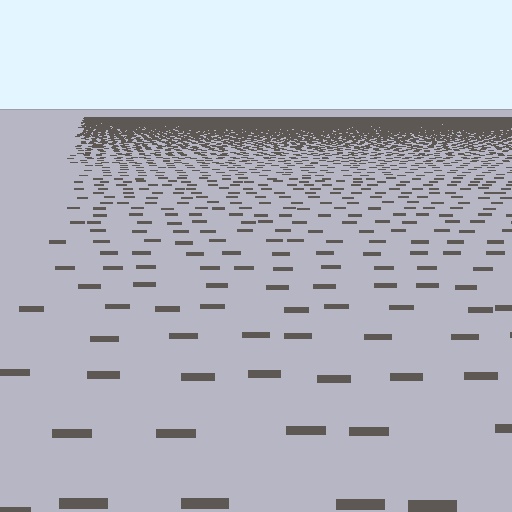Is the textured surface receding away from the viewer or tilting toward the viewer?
The surface is receding away from the viewer. Texture elements get smaller and denser toward the top.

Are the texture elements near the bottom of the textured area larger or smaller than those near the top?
Larger. Near the bottom, elements are closer to the viewer and appear at a bigger on-screen size.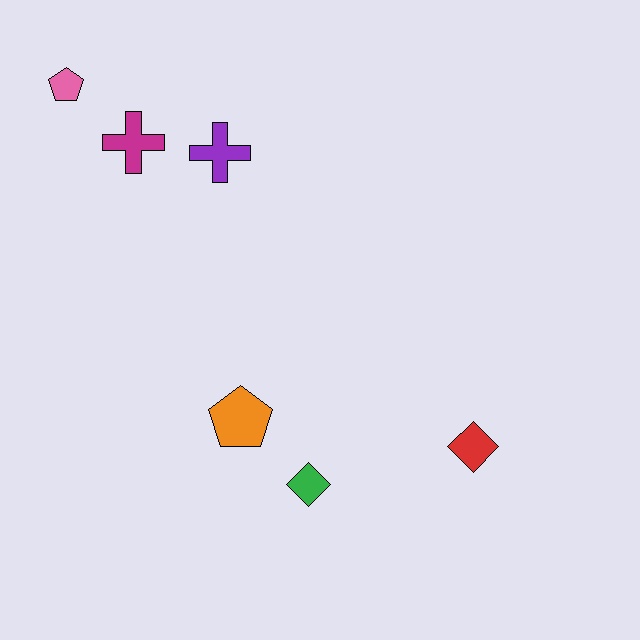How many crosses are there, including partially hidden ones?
There are 2 crosses.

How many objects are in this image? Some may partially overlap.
There are 6 objects.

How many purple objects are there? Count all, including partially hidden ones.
There is 1 purple object.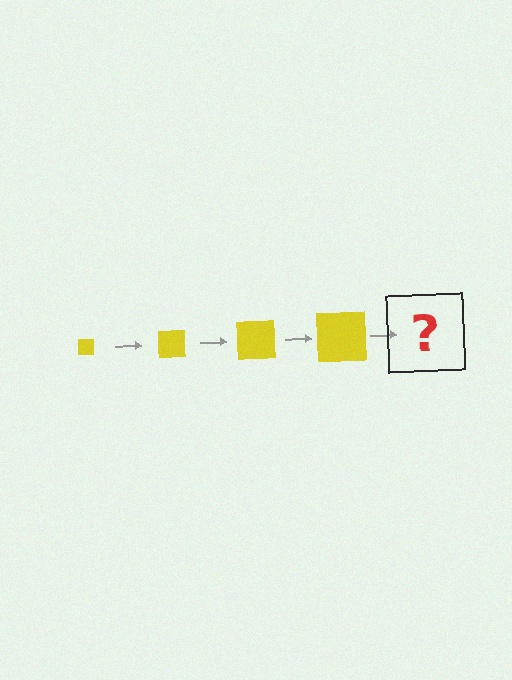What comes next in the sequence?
The next element should be a yellow square, larger than the previous one.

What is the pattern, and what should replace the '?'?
The pattern is that the square gets progressively larger each step. The '?' should be a yellow square, larger than the previous one.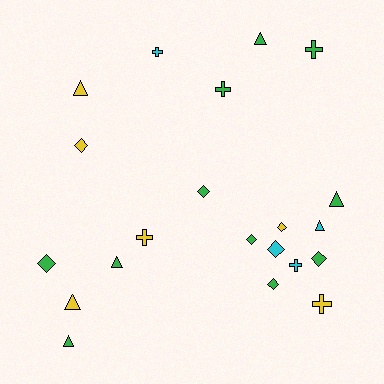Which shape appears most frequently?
Diamond, with 8 objects.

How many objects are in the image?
There are 21 objects.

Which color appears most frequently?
Green, with 11 objects.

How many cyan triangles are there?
There is 1 cyan triangle.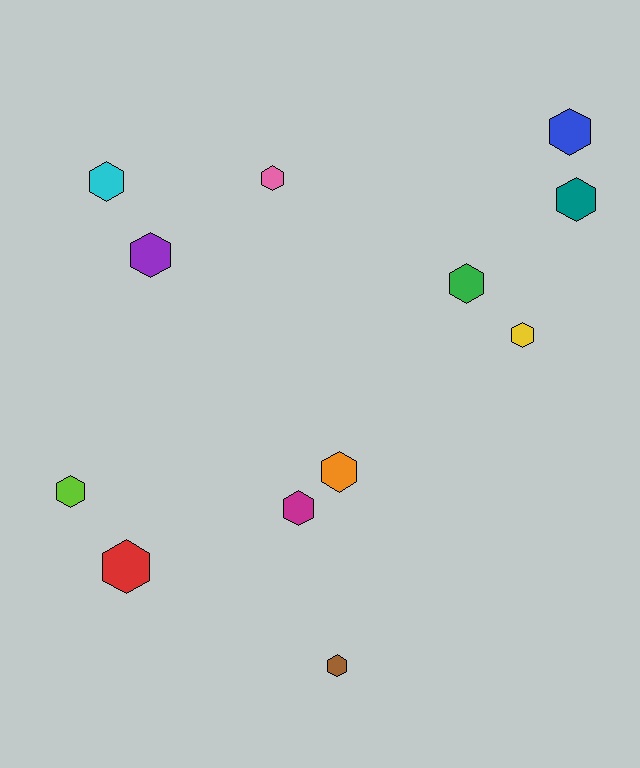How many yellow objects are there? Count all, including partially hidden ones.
There is 1 yellow object.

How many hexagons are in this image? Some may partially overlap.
There are 12 hexagons.